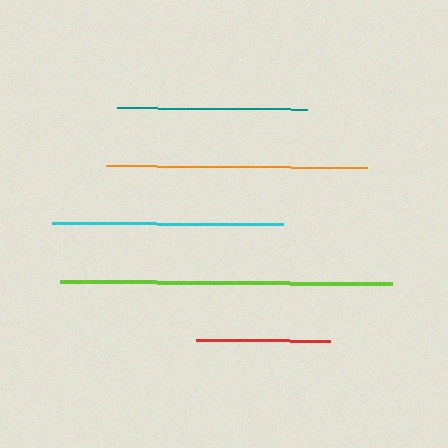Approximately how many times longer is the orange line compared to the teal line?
The orange line is approximately 1.4 times the length of the teal line.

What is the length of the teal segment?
The teal segment is approximately 191 pixels long.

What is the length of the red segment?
The red segment is approximately 133 pixels long.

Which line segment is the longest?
The lime line is the longest at approximately 332 pixels.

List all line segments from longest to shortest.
From longest to shortest: lime, orange, cyan, teal, red.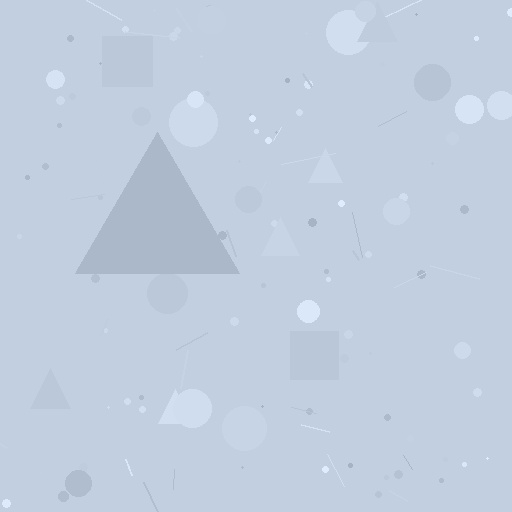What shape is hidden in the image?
A triangle is hidden in the image.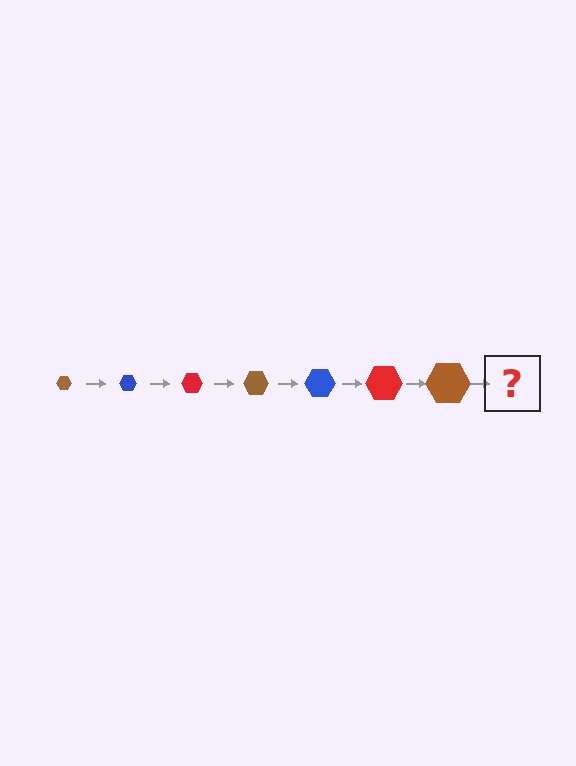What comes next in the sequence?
The next element should be a blue hexagon, larger than the previous one.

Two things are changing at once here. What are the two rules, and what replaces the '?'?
The two rules are that the hexagon grows larger each step and the color cycles through brown, blue, and red. The '?' should be a blue hexagon, larger than the previous one.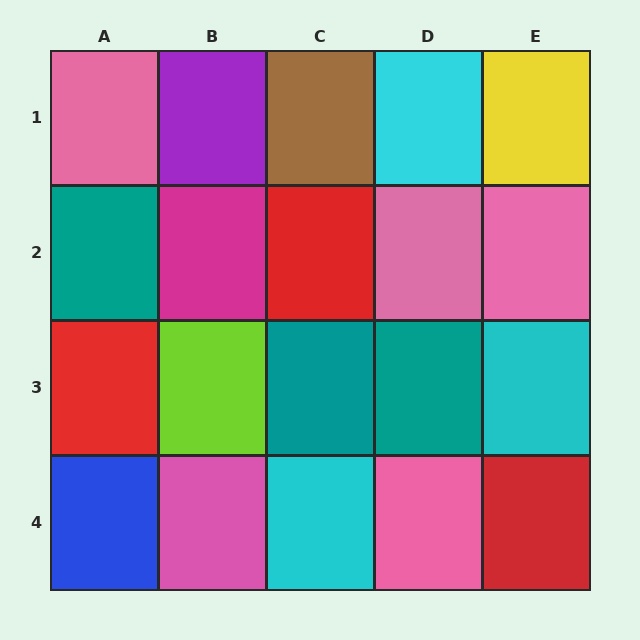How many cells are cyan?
3 cells are cyan.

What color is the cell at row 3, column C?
Teal.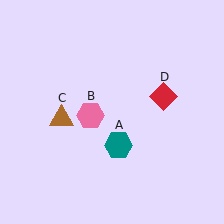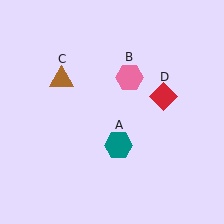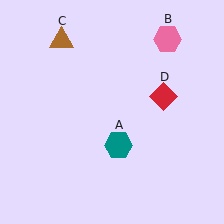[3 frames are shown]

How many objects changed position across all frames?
2 objects changed position: pink hexagon (object B), brown triangle (object C).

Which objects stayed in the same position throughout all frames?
Teal hexagon (object A) and red diamond (object D) remained stationary.